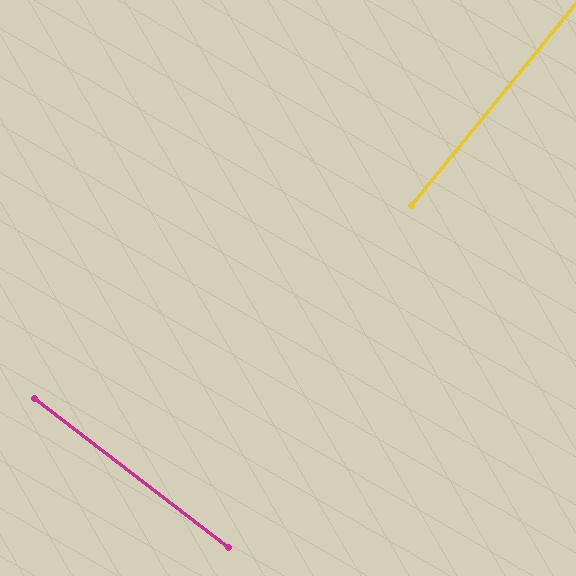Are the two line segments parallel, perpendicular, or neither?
Perpendicular — they meet at approximately 89°.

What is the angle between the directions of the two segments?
Approximately 89 degrees.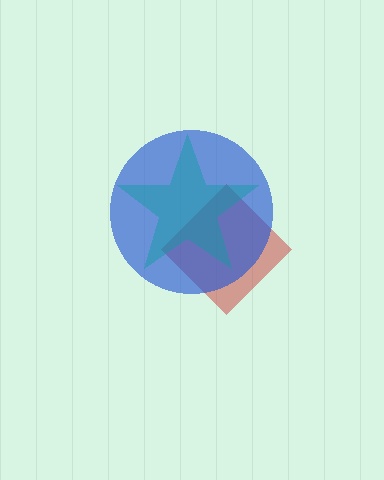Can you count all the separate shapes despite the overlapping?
Yes, there are 3 separate shapes.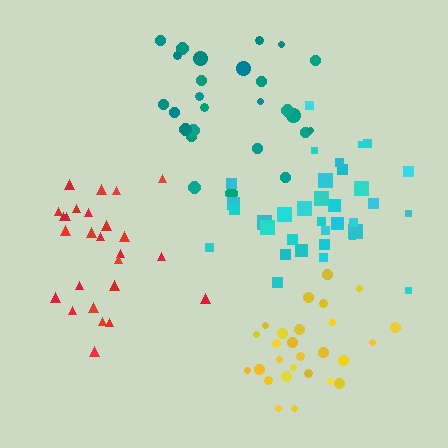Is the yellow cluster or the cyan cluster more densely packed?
Yellow.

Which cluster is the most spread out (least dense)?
Teal.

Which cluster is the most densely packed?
Yellow.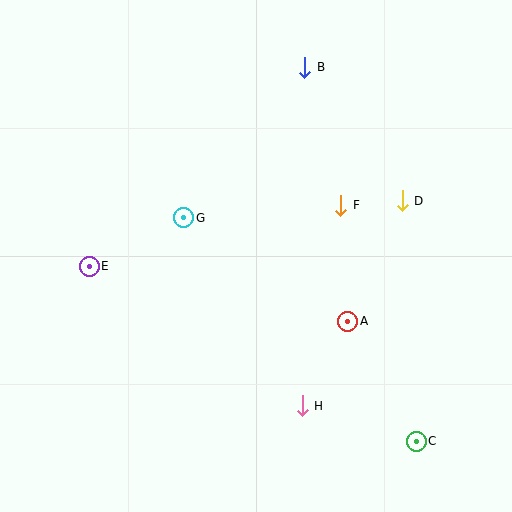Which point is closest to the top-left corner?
Point E is closest to the top-left corner.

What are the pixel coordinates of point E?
Point E is at (89, 266).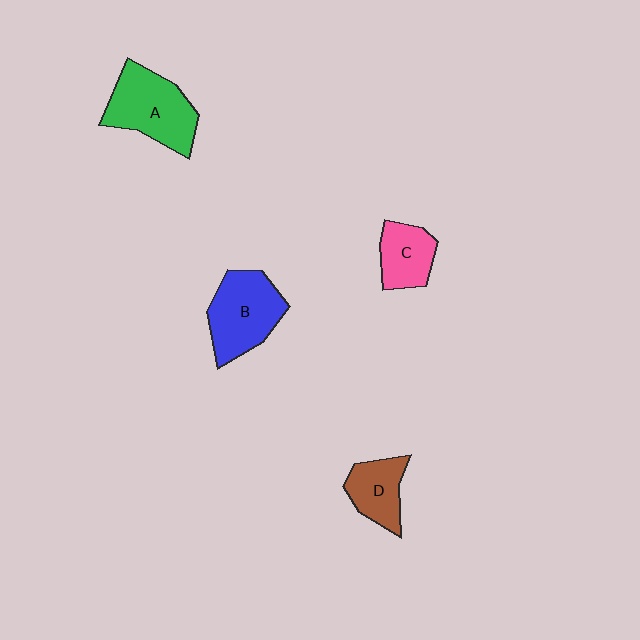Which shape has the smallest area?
Shape C (pink).